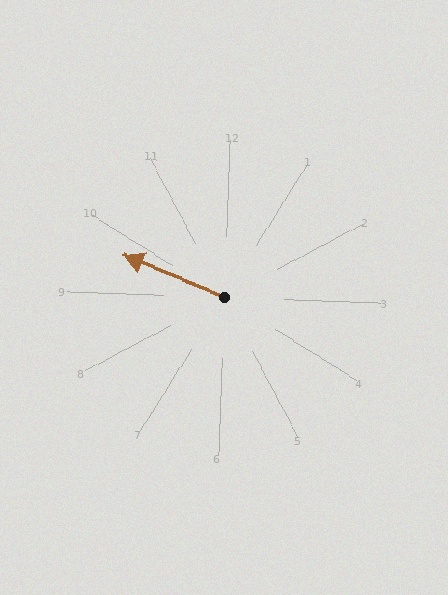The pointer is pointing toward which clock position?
Roughly 10 o'clock.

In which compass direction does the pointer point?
West.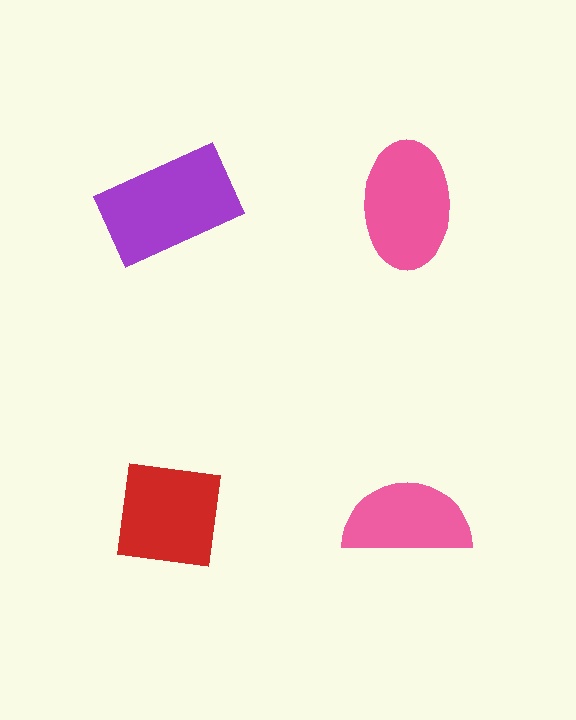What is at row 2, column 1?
A red square.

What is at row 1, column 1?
A purple rectangle.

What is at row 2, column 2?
A pink semicircle.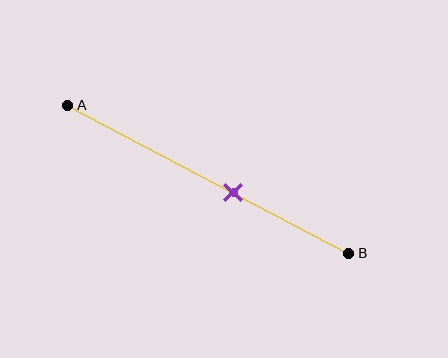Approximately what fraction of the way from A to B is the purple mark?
The purple mark is approximately 60% of the way from A to B.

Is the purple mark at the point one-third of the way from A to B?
No, the mark is at about 60% from A, not at the 33% one-third point.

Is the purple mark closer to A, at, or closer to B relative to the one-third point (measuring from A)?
The purple mark is closer to point B than the one-third point of segment AB.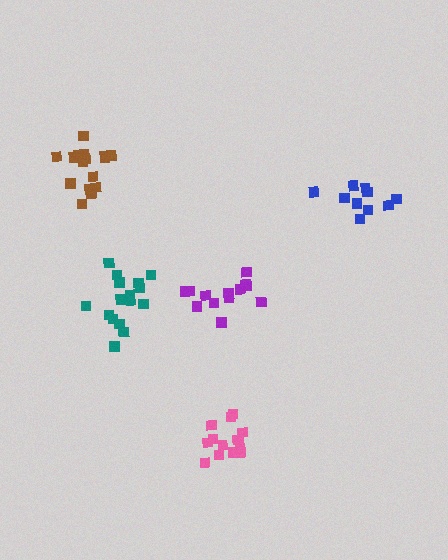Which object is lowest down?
The pink cluster is bottommost.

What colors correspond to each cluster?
The clusters are colored: pink, teal, blue, purple, brown.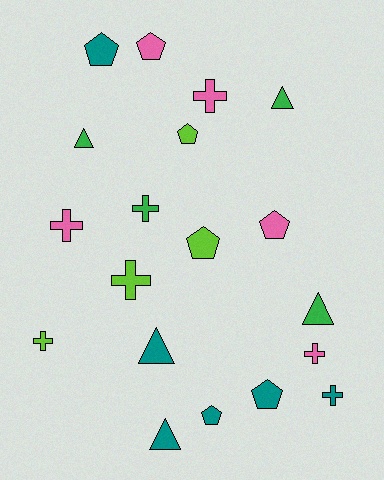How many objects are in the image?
There are 19 objects.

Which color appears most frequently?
Teal, with 6 objects.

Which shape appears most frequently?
Cross, with 7 objects.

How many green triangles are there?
There are 3 green triangles.